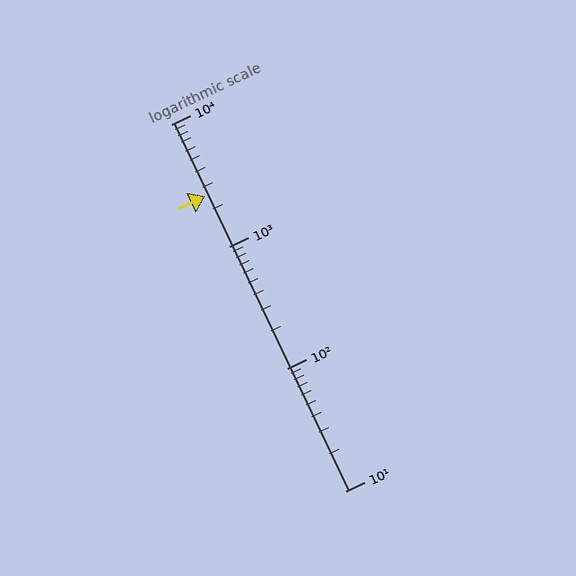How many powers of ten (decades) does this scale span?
The scale spans 3 decades, from 10 to 10000.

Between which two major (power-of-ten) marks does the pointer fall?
The pointer is between 1000 and 10000.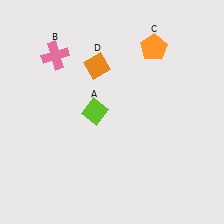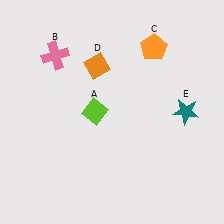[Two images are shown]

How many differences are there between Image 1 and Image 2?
There is 1 difference between the two images.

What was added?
A teal star (E) was added in Image 2.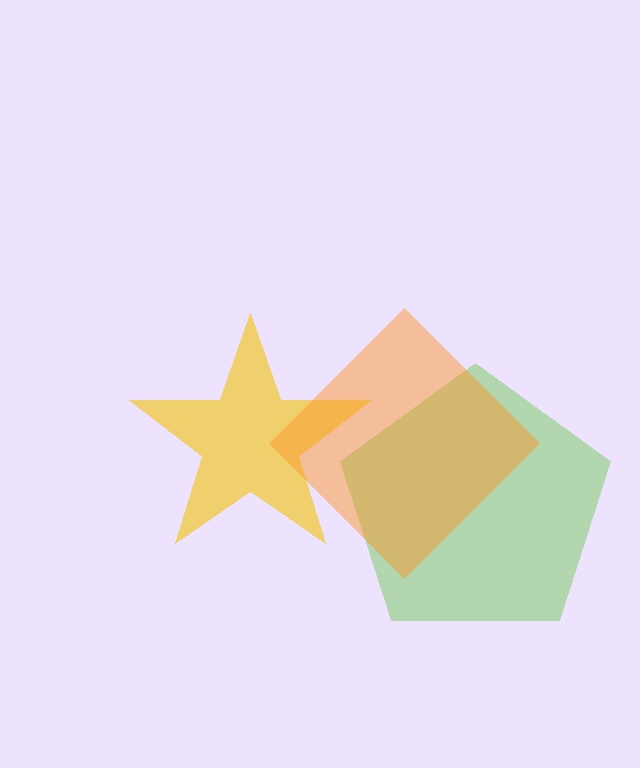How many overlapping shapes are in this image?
There are 3 overlapping shapes in the image.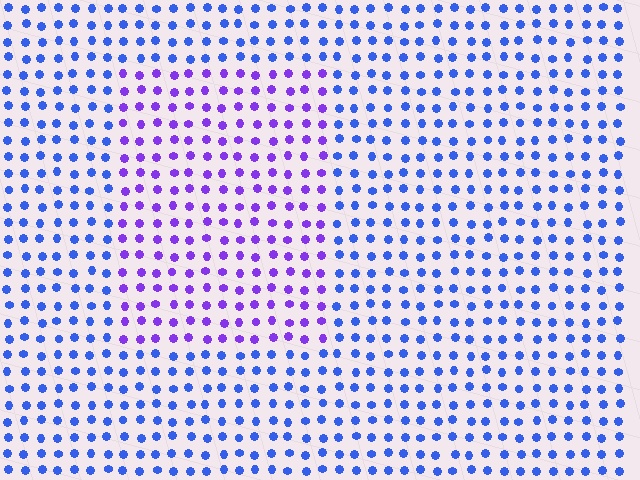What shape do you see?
I see a rectangle.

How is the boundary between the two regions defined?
The boundary is defined purely by a slight shift in hue (about 41 degrees). Spacing, size, and orientation are identical on both sides.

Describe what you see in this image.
The image is filled with small blue elements in a uniform arrangement. A rectangle-shaped region is visible where the elements are tinted to a slightly different hue, forming a subtle color boundary.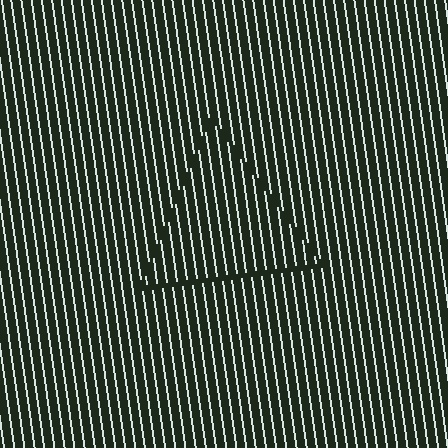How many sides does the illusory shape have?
3 sides — the line-ends trace a triangle.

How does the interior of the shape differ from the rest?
The interior of the shape contains the same grating, shifted by half a period — the contour is defined by the phase discontinuity where line-ends from the inner and outer gratings abut.